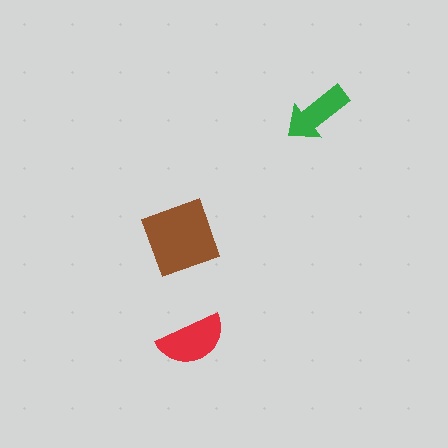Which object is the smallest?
The green arrow.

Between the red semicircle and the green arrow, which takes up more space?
The red semicircle.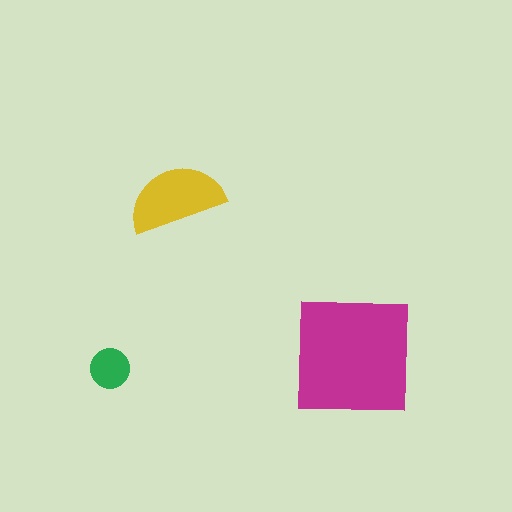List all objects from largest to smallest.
The magenta square, the yellow semicircle, the green circle.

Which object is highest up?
The yellow semicircle is topmost.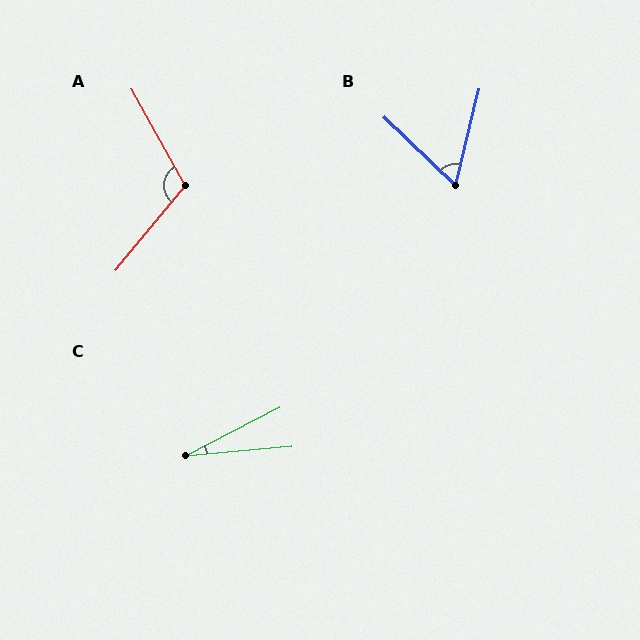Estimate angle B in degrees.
Approximately 60 degrees.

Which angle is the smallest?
C, at approximately 22 degrees.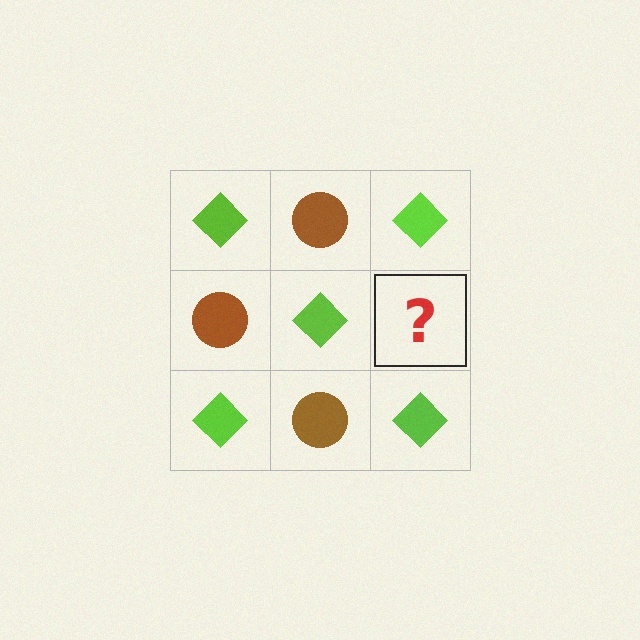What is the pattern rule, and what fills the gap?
The rule is that it alternates lime diamond and brown circle in a checkerboard pattern. The gap should be filled with a brown circle.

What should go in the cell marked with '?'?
The missing cell should contain a brown circle.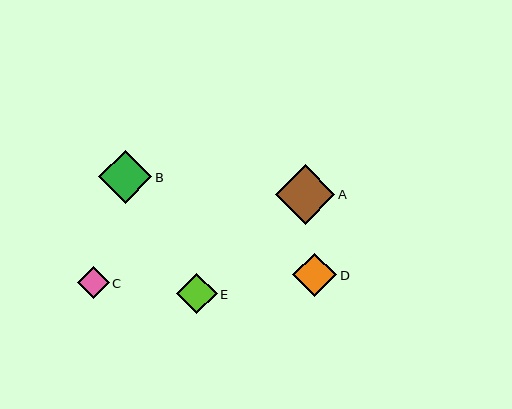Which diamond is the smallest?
Diamond C is the smallest with a size of approximately 32 pixels.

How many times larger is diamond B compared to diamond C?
Diamond B is approximately 1.7 times the size of diamond C.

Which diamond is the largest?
Diamond A is the largest with a size of approximately 59 pixels.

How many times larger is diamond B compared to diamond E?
Diamond B is approximately 1.3 times the size of diamond E.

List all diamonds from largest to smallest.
From largest to smallest: A, B, D, E, C.